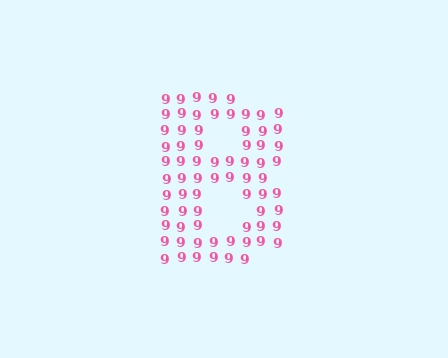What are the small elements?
The small elements are digit 9's.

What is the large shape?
The large shape is the letter B.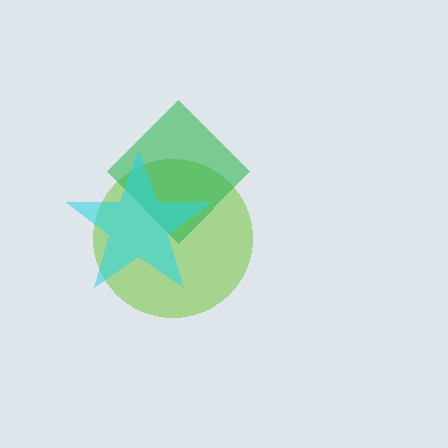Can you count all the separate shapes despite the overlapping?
Yes, there are 3 separate shapes.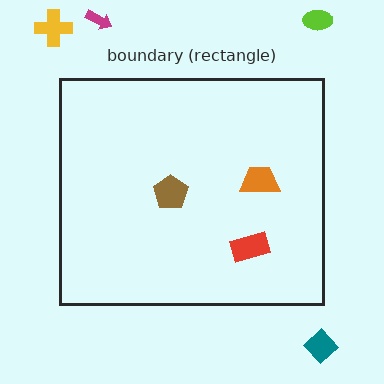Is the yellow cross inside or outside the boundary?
Outside.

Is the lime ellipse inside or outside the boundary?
Outside.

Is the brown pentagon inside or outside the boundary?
Inside.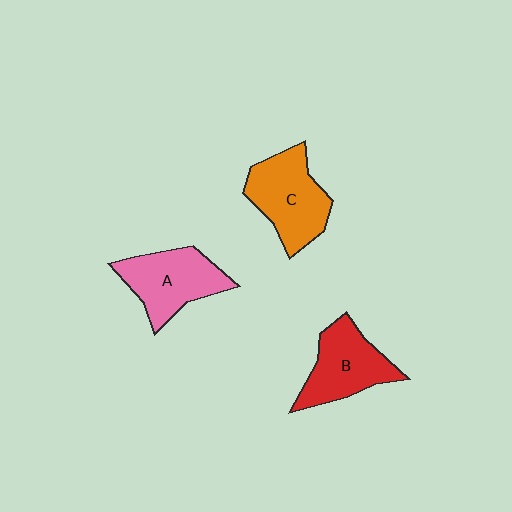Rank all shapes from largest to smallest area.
From largest to smallest: C (orange), A (pink), B (red).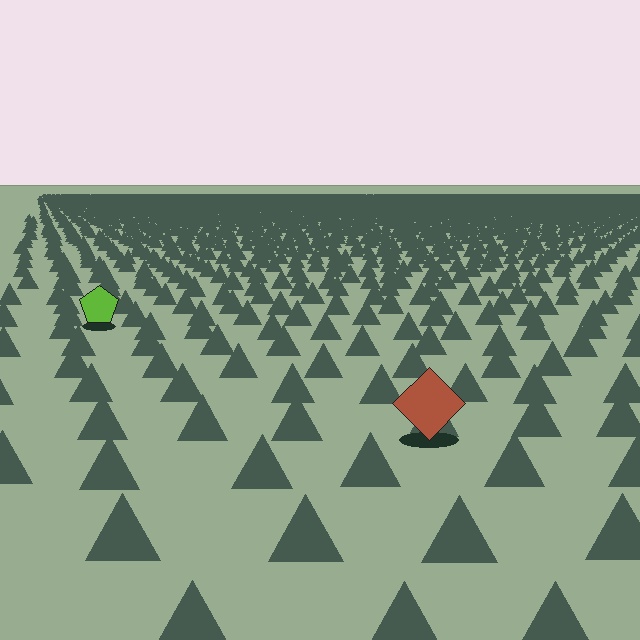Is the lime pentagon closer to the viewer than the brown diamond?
No. The brown diamond is closer — you can tell from the texture gradient: the ground texture is coarser near it.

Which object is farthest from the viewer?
The lime pentagon is farthest from the viewer. It appears smaller and the ground texture around it is denser.